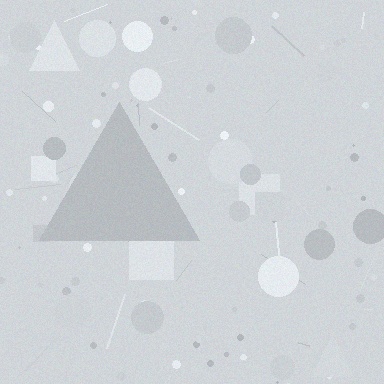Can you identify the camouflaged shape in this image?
The camouflaged shape is a triangle.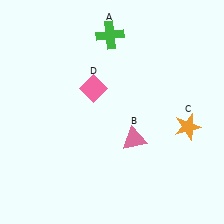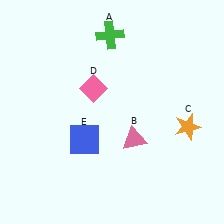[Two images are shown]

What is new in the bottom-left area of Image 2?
A blue square (E) was added in the bottom-left area of Image 2.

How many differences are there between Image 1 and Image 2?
There is 1 difference between the two images.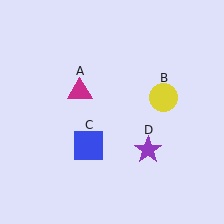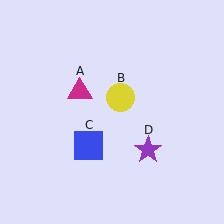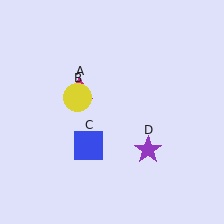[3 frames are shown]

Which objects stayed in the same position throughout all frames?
Magenta triangle (object A) and blue square (object C) and purple star (object D) remained stationary.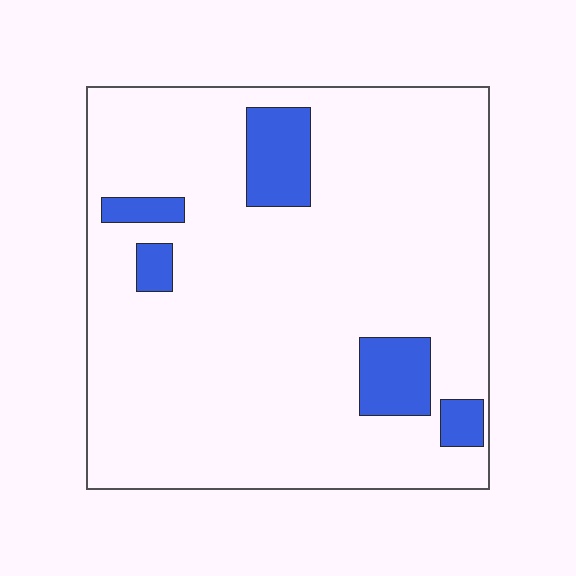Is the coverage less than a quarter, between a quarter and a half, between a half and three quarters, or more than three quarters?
Less than a quarter.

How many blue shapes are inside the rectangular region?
5.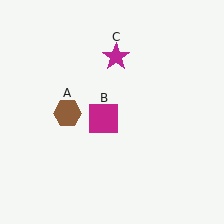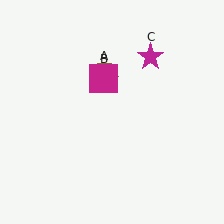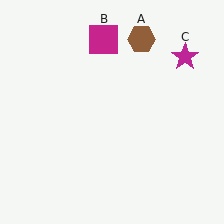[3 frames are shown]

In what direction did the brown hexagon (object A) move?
The brown hexagon (object A) moved up and to the right.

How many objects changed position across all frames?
3 objects changed position: brown hexagon (object A), magenta square (object B), magenta star (object C).